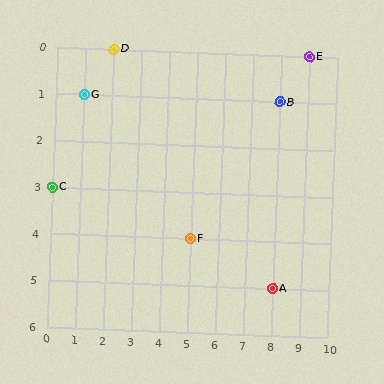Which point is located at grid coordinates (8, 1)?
Point B is at (8, 1).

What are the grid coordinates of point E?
Point E is at grid coordinates (9, 0).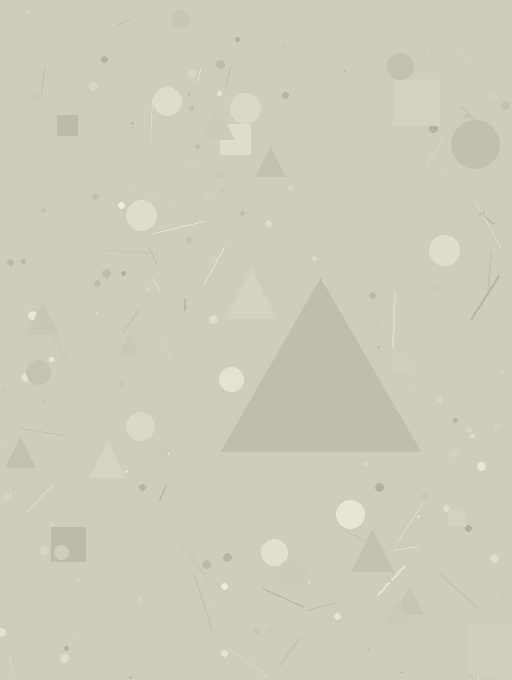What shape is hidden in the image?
A triangle is hidden in the image.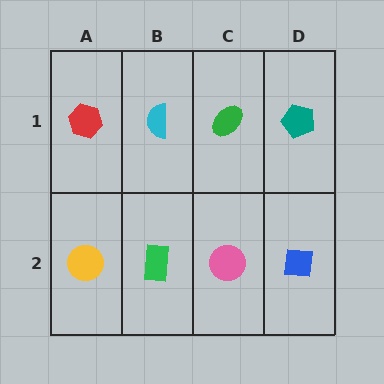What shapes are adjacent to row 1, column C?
A pink circle (row 2, column C), a cyan semicircle (row 1, column B), a teal pentagon (row 1, column D).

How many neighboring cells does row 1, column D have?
2.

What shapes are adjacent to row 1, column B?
A green rectangle (row 2, column B), a red hexagon (row 1, column A), a green ellipse (row 1, column C).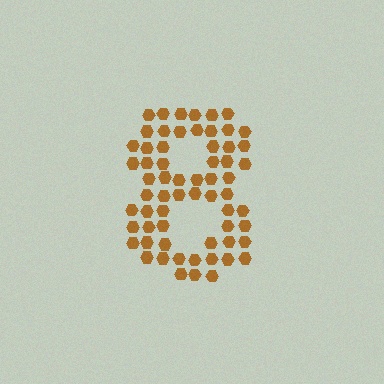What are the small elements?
The small elements are hexagons.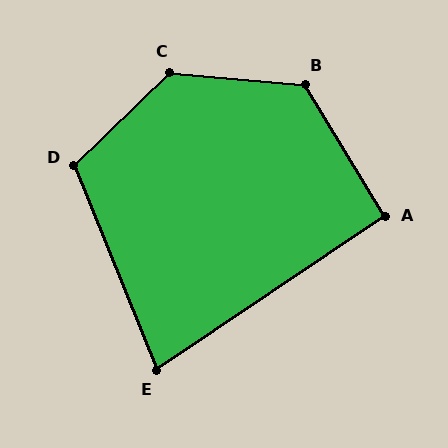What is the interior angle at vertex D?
Approximately 112 degrees (obtuse).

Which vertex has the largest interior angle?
C, at approximately 130 degrees.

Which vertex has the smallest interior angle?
E, at approximately 78 degrees.